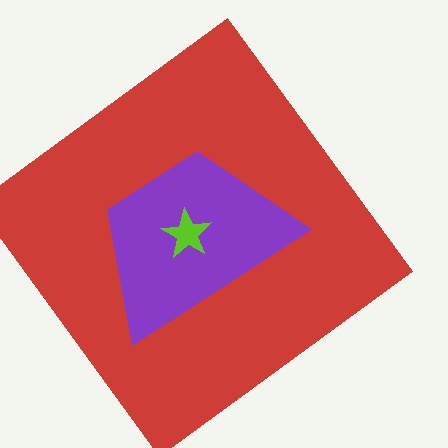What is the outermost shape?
The red diamond.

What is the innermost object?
The lime star.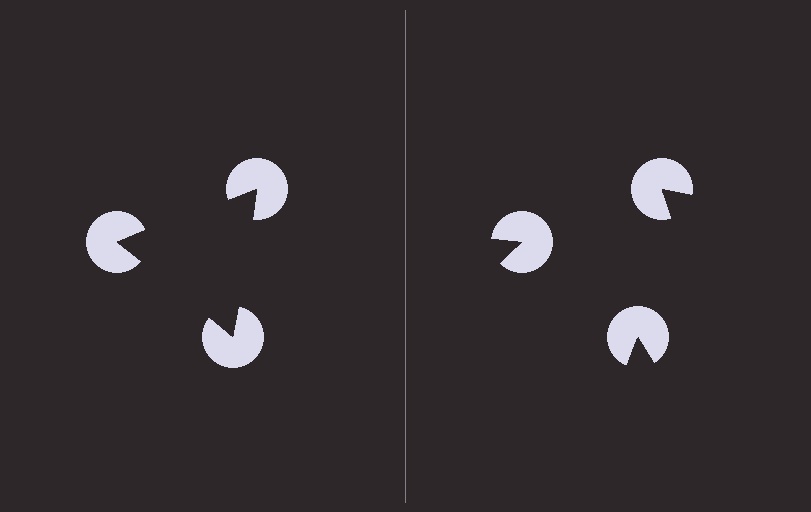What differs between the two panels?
The pac-man discs are positioned identically on both sides; only the wedge orientations differ. On the left they align to a triangle; on the right they are misaligned.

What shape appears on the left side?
An illusory triangle.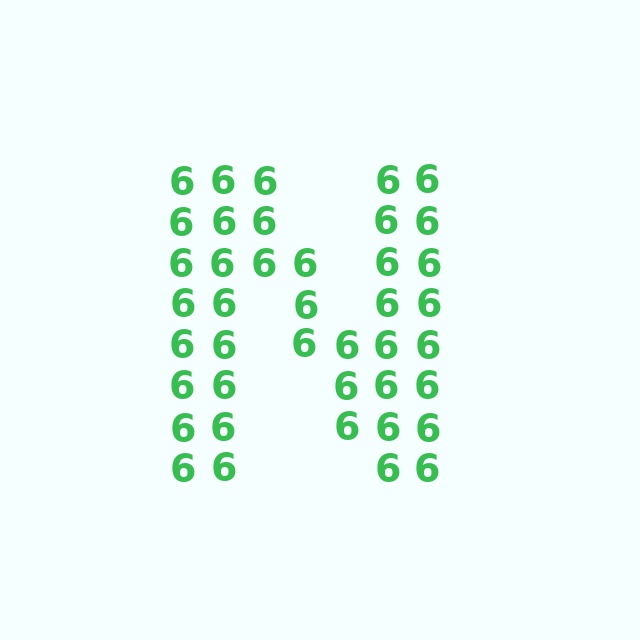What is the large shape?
The large shape is the letter N.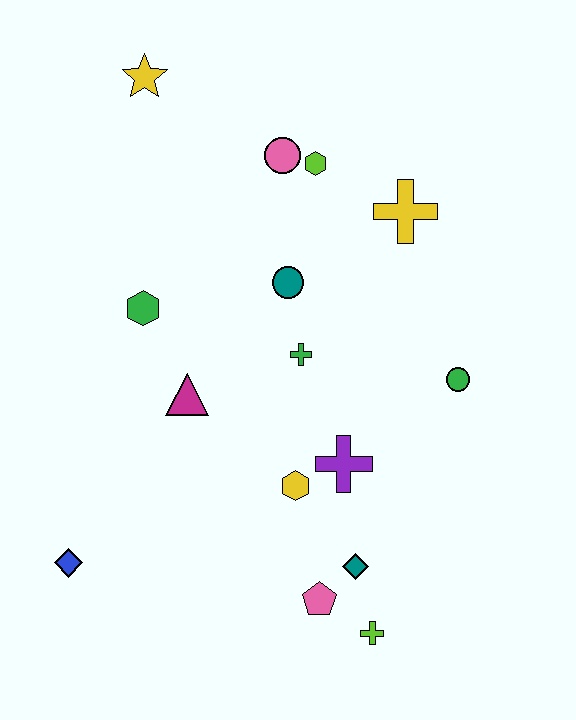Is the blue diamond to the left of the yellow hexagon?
Yes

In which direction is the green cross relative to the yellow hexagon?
The green cross is above the yellow hexagon.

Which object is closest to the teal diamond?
The pink pentagon is closest to the teal diamond.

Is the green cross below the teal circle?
Yes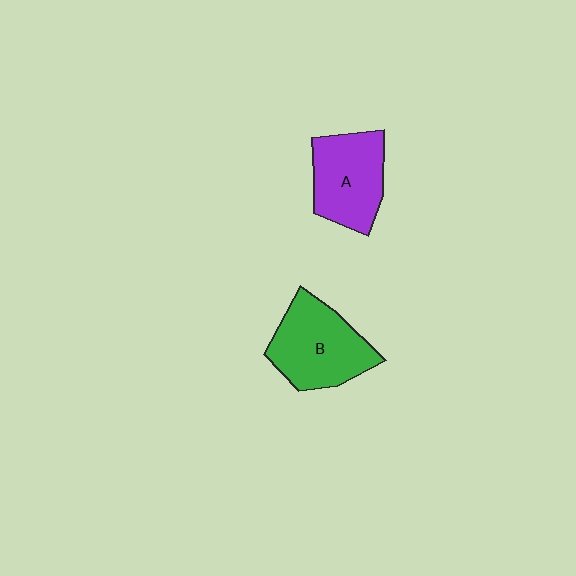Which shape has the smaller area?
Shape A (purple).